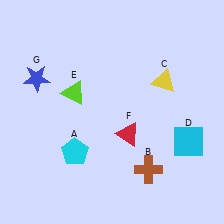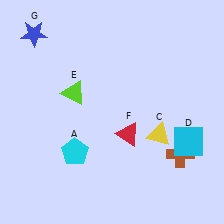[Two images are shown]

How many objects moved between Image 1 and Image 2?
3 objects moved between the two images.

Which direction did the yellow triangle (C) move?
The yellow triangle (C) moved down.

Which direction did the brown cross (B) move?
The brown cross (B) moved right.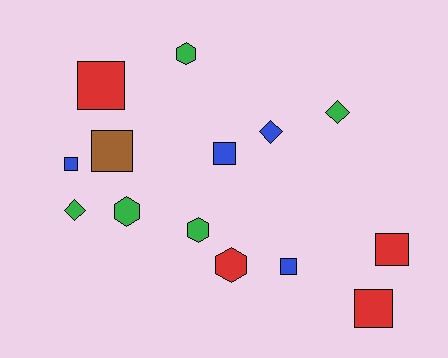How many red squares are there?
There are 3 red squares.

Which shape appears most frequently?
Square, with 7 objects.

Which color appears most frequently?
Green, with 5 objects.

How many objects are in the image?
There are 14 objects.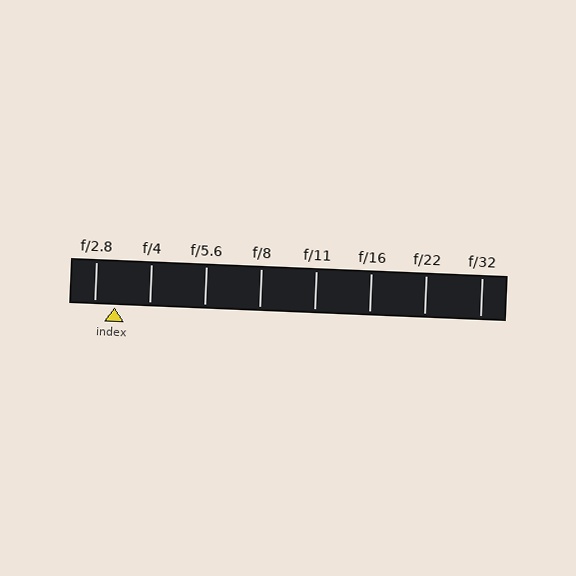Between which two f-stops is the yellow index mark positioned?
The index mark is between f/2.8 and f/4.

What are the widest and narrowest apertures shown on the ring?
The widest aperture shown is f/2.8 and the narrowest is f/32.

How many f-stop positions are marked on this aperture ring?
There are 8 f-stop positions marked.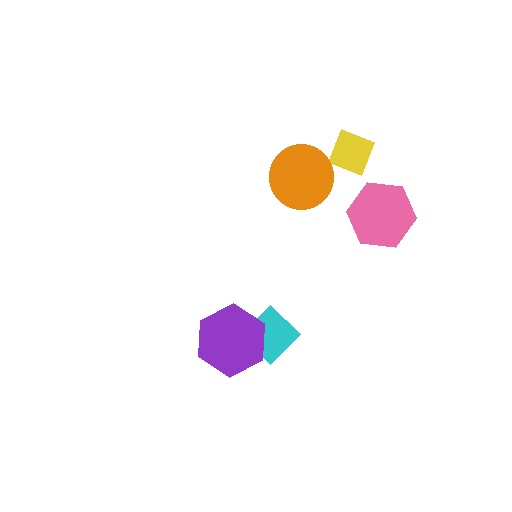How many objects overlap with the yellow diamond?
0 objects overlap with the yellow diamond.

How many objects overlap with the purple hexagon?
1 object overlaps with the purple hexagon.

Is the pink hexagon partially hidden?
No, no other shape covers it.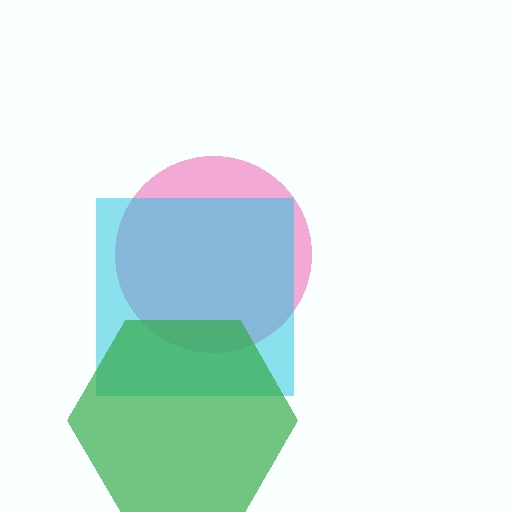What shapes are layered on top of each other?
The layered shapes are: a pink circle, a cyan square, a green hexagon.